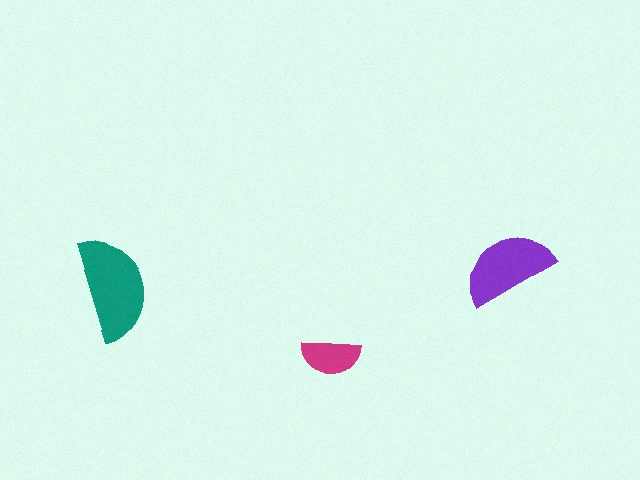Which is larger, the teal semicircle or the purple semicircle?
The teal one.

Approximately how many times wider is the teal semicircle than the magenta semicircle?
About 2 times wider.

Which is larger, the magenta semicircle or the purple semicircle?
The purple one.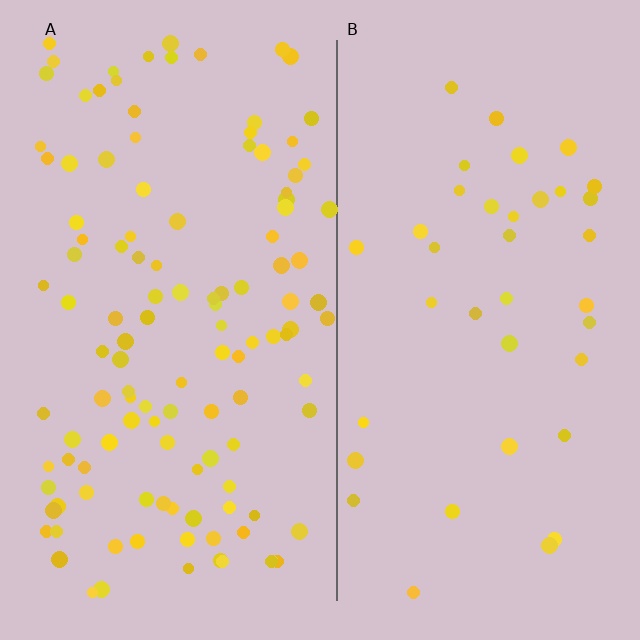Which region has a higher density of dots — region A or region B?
A (the left).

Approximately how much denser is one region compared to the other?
Approximately 3.1× — region A over region B.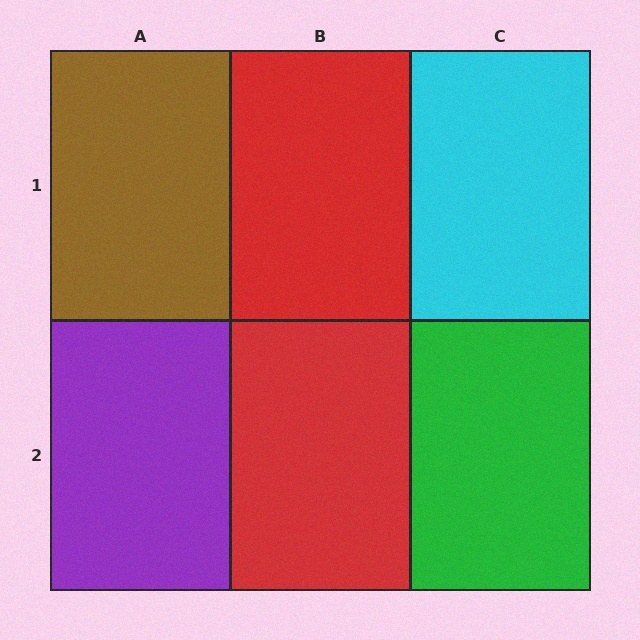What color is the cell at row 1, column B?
Red.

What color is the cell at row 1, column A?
Brown.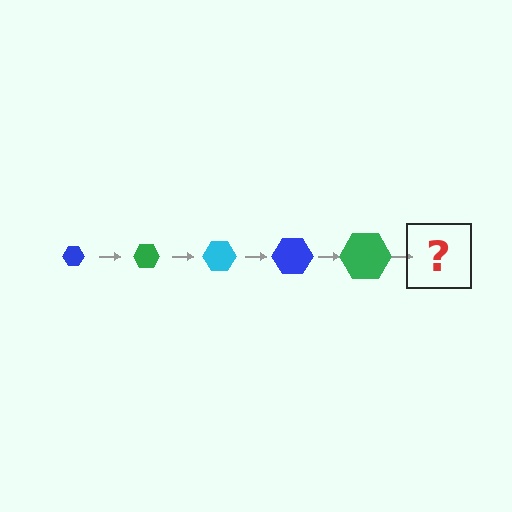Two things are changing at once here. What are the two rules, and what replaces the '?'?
The two rules are that the hexagon grows larger each step and the color cycles through blue, green, and cyan. The '?' should be a cyan hexagon, larger than the previous one.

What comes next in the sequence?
The next element should be a cyan hexagon, larger than the previous one.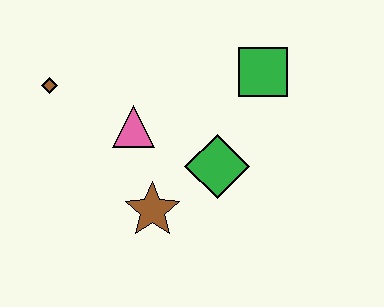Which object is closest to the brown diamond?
The pink triangle is closest to the brown diamond.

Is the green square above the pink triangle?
Yes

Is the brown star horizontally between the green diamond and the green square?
No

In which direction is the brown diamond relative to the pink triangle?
The brown diamond is to the left of the pink triangle.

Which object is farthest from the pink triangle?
The green square is farthest from the pink triangle.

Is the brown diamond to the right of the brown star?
No